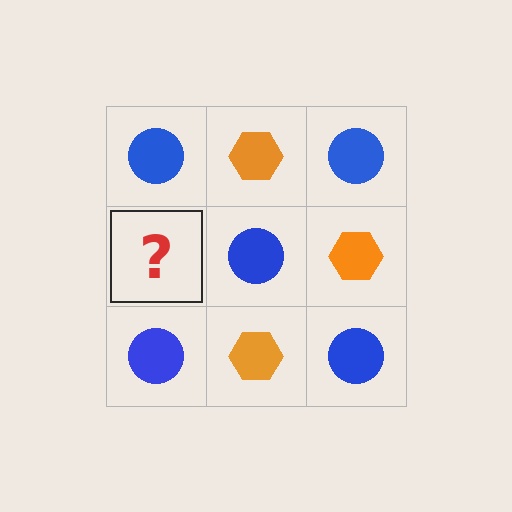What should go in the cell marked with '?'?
The missing cell should contain an orange hexagon.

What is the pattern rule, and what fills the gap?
The rule is that it alternates blue circle and orange hexagon in a checkerboard pattern. The gap should be filled with an orange hexagon.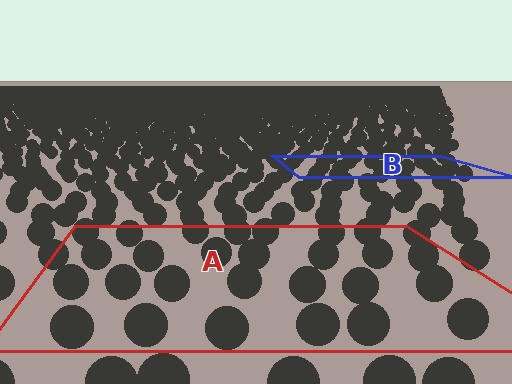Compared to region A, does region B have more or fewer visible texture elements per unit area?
Region B has more texture elements per unit area — they are packed more densely because it is farther away.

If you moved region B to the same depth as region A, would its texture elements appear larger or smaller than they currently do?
They would appear larger. At a closer depth, the same texture elements are projected at a bigger on-screen size.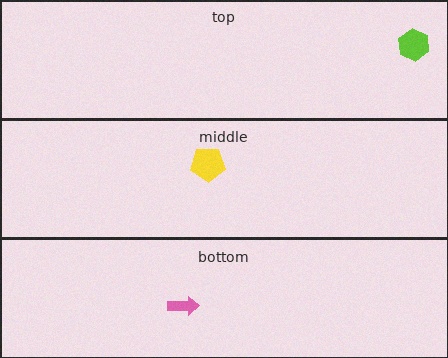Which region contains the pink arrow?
The bottom region.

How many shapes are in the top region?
1.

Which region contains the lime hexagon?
The top region.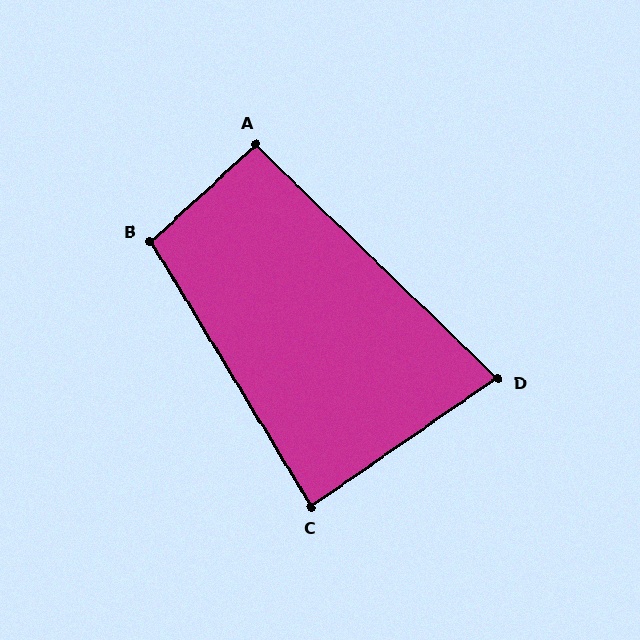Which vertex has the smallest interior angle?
D, at approximately 78 degrees.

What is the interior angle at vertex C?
Approximately 87 degrees (approximately right).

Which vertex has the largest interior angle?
B, at approximately 102 degrees.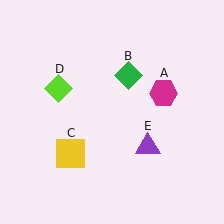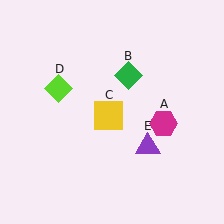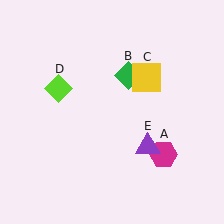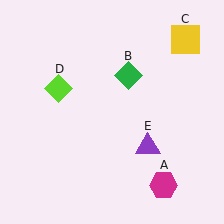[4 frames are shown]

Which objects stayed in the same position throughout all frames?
Green diamond (object B) and lime diamond (object D) and purple triangle (object E) remained stationary.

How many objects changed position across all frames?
2 objects changed position: magenta hexagon (object A), yellow square (object C).